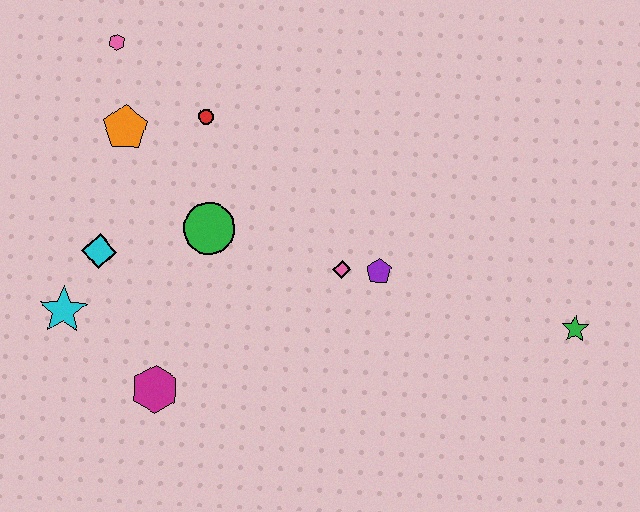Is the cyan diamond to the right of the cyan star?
Yes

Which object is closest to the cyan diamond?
The cyan star is closest to the cyan diamond.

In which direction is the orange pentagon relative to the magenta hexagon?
The orange pentagon is above the magenta hexagon.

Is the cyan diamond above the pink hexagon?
No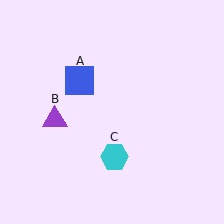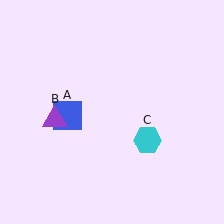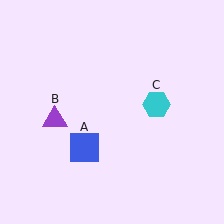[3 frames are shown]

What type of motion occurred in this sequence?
The blue square (object A), cyan hexagon (object C) rotated counterclockwise around the center of the scene.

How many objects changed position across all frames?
2 objects changed position: blue square (object A), cyan hexagon (object C).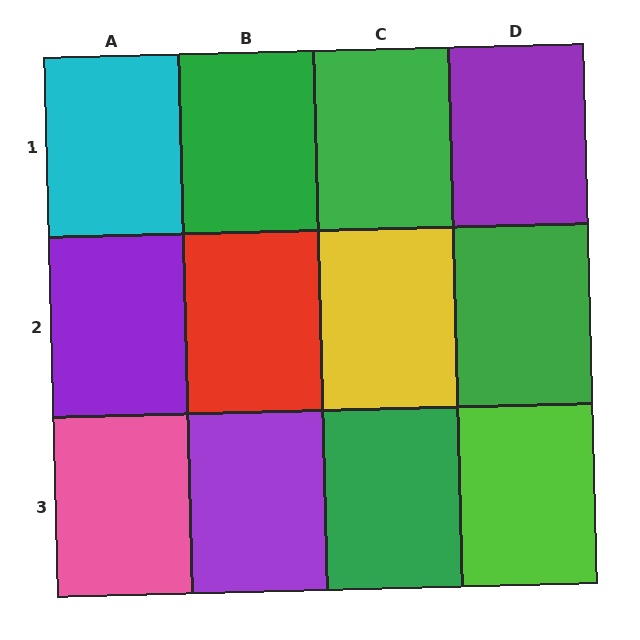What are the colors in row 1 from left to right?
Cyan, green, green, purple.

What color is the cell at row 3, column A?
Pink.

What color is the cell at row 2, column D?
Green.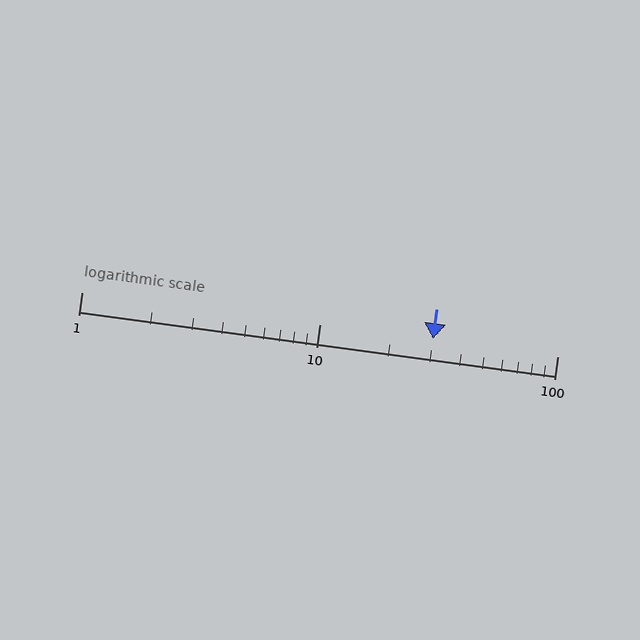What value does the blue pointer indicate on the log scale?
The pointer indicates approximately 30.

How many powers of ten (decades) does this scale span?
The scale spans 2 decades, from 1 to 100.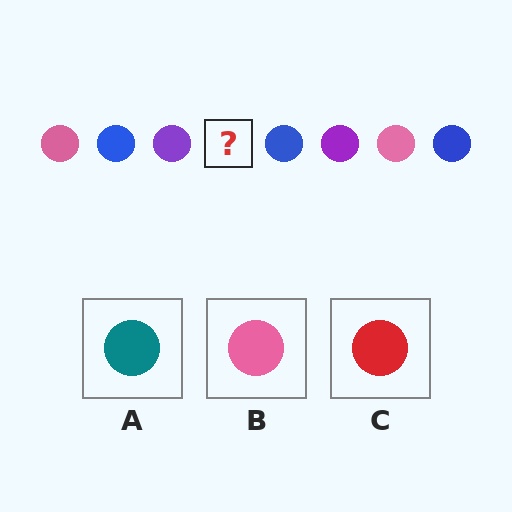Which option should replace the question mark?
Option B.